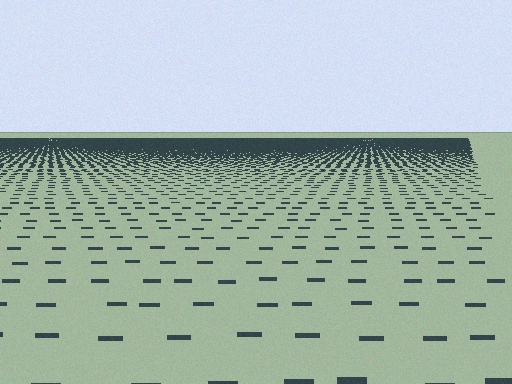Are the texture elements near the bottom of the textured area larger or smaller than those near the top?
Larger. Near the bottom, elements are closer to the viewer and appear at a bigger on-screen size.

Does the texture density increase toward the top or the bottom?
Density increases toward the top.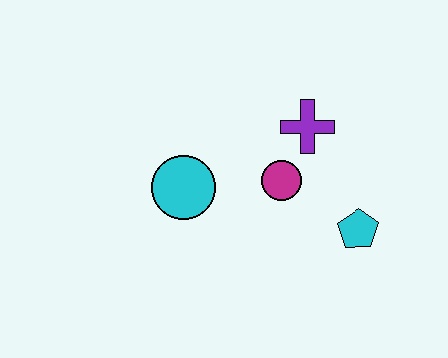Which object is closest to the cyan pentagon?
The magenta circle is closest to the cyan pentagon.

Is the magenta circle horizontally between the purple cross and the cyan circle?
Yes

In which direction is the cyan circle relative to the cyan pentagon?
The cyan circle is to the left of the cyan pentagon.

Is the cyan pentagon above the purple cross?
No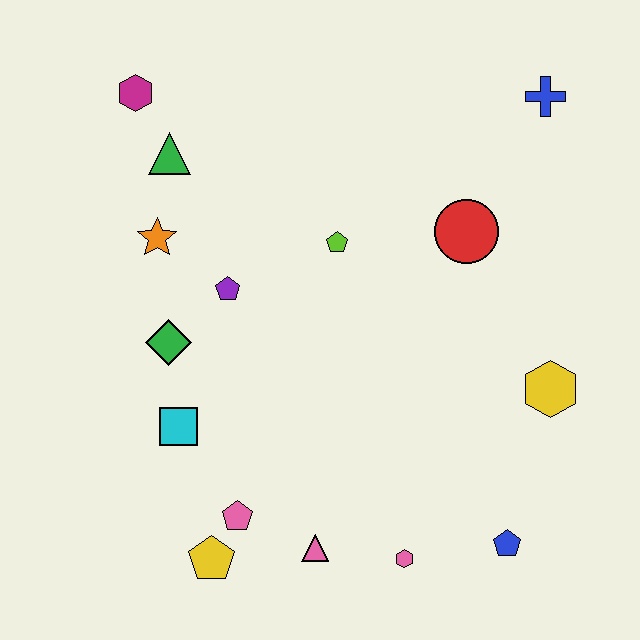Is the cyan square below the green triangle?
Yes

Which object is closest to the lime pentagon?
The purple pentagon is closest to the lime pentagon.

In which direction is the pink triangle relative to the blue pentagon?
The pink triangle is to the left of the blue pentagon.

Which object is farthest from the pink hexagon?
The magenta hexagon is farthest from the pink hexagon.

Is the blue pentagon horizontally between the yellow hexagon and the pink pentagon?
Yes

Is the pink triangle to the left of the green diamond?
No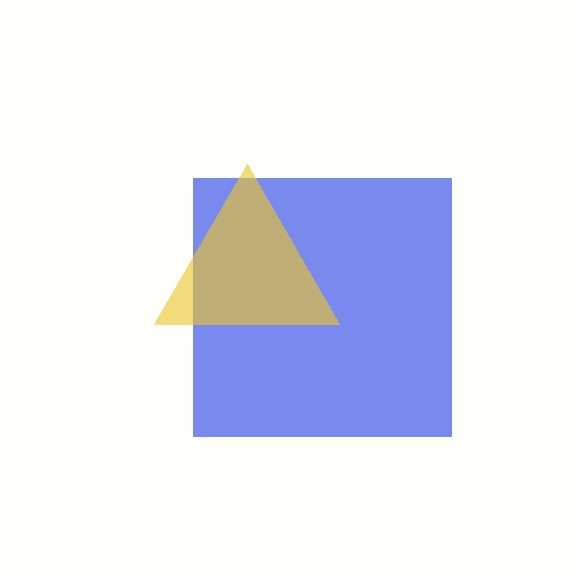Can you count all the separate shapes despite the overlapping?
Yes, there are 2 separate shapes.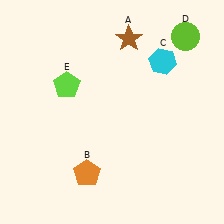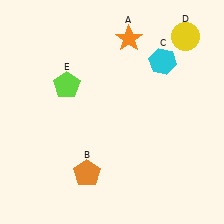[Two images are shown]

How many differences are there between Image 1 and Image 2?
There are 2 differences between the two images.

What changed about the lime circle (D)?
In Image 1, D is lime. In Image 2, it changed to yellow.